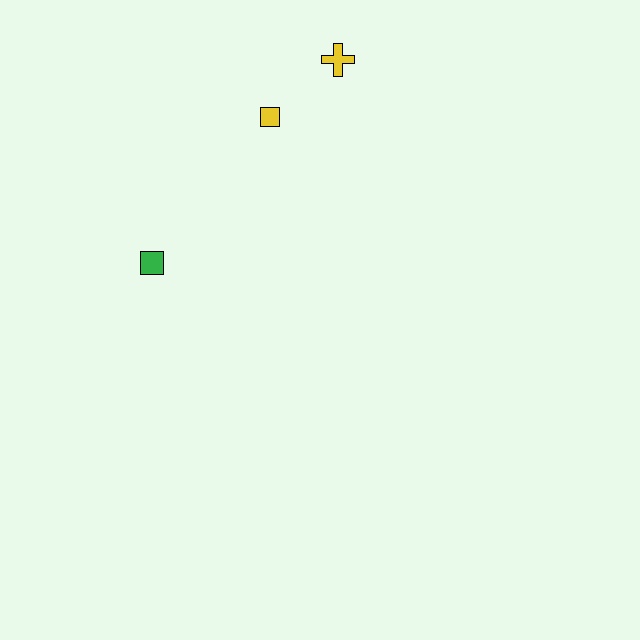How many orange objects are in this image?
There are no orange objects.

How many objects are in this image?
There are 3 objects.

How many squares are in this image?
There are 2 squares.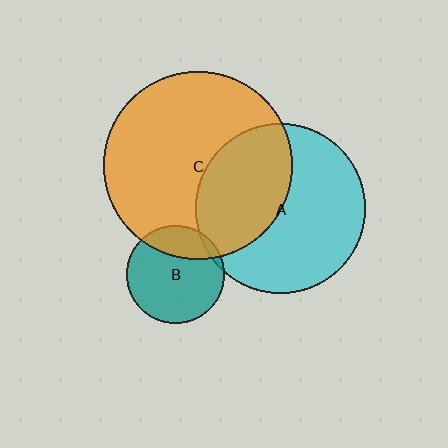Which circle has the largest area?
Circle C (orange).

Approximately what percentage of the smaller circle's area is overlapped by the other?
Approximately 40%.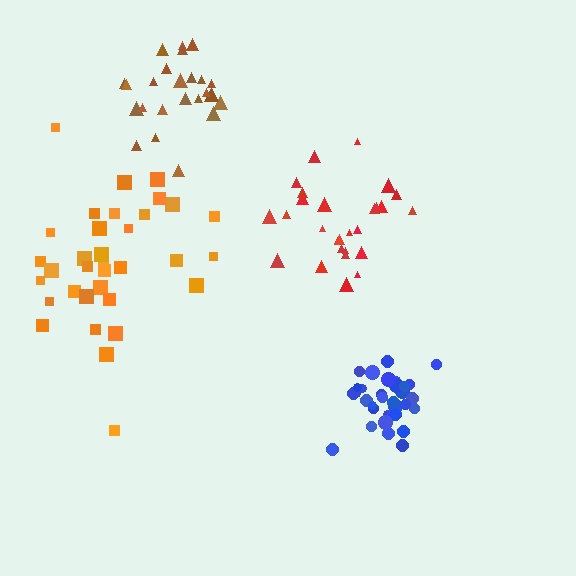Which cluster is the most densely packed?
Blue.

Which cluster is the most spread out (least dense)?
Orange.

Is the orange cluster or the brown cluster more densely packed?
Brown.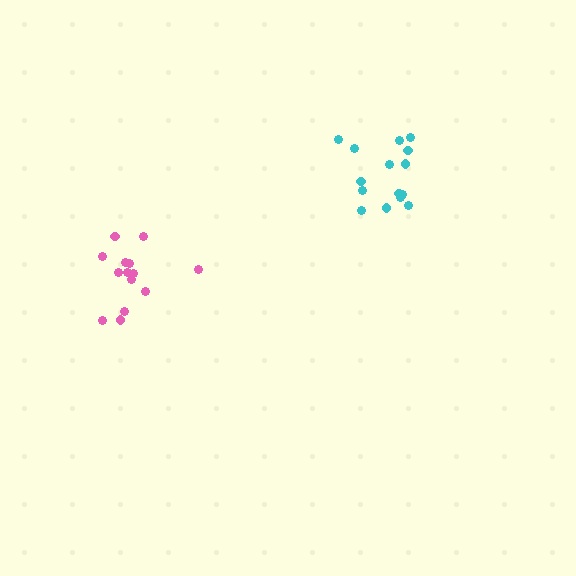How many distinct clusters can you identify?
There are 2 distinct clusters.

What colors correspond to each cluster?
The clusters are colored: pink, cyan.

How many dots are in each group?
Group 1: 14 dots, Group 2: 15 dots (29 total).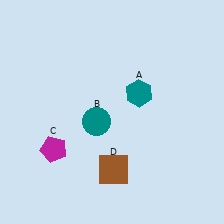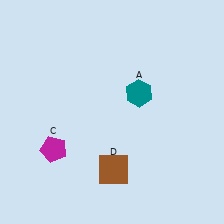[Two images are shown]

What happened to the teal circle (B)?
The teal circle (B) was removed in Image 2. It was in the bottom-left area of Image 1.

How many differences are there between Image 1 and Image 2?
There is 1 difference between the two images.